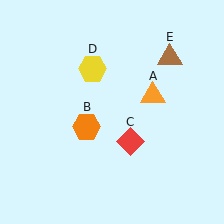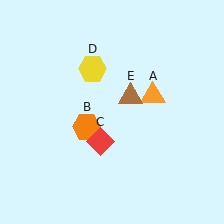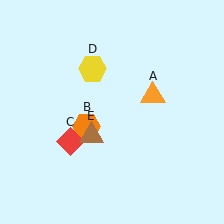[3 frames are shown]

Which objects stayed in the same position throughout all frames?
Orange triangle (object A) and orange hexagon (object B) and yellow hexagon (object D) remained stationary.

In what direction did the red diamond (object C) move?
The red diamond (object C) moved left.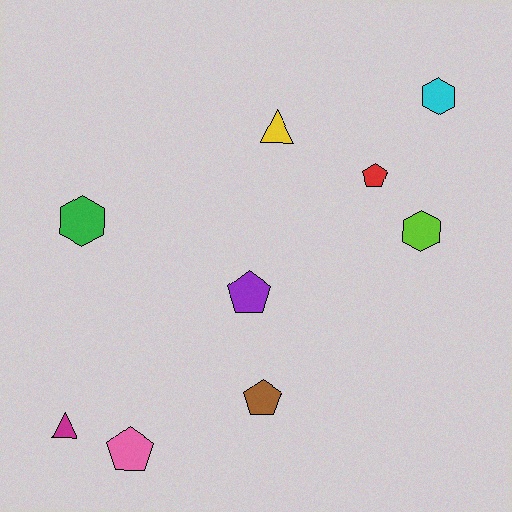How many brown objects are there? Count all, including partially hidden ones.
There is 1 brown object.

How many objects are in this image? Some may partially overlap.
There are 9 objects.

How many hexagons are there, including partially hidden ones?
There are 3 hexagons.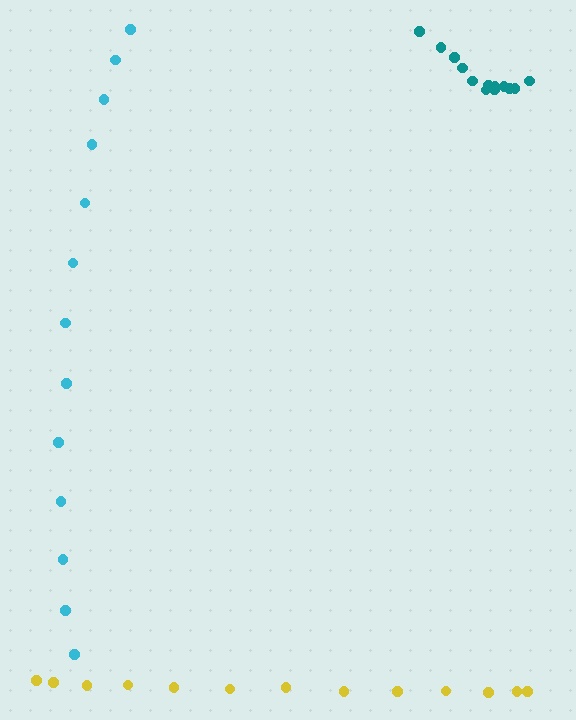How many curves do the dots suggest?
There are 3 distinct paths.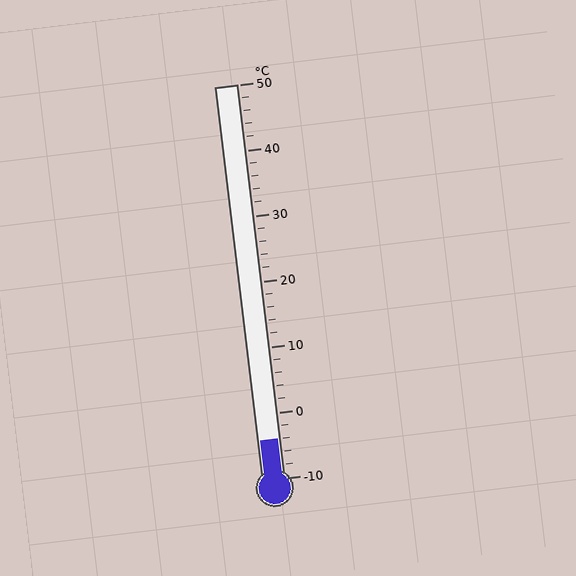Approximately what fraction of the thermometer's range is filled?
The thermometer is filled to approximately 10% of its range.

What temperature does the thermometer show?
The thermometer shows approximately -4°C.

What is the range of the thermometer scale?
The thermometer scale ranges from -10°C to 50°C.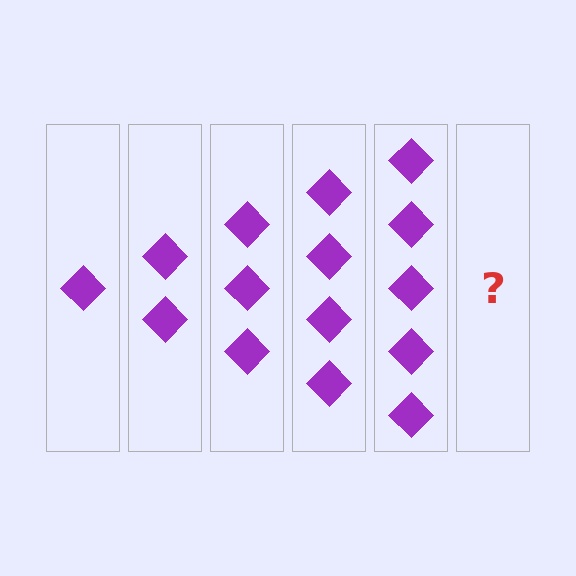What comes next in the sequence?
The next element should be 6 diamonds.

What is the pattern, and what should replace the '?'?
The pattern is that each step adds one more diamond. The '?' should be 6 diamonds.